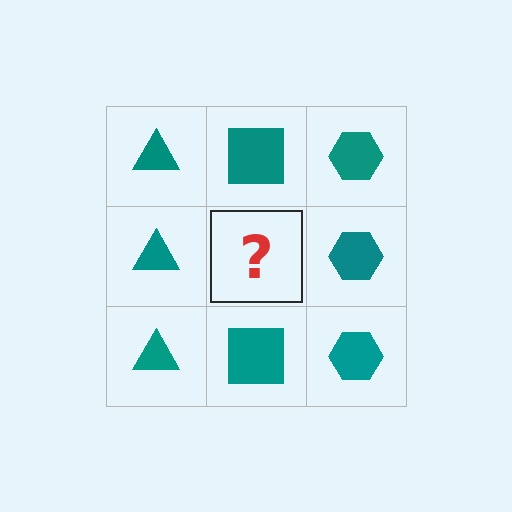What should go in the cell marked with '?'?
The missing cell should contain a teal square.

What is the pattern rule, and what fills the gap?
The rule is that each column has a consistent shape. The gap should be filled with a teal square.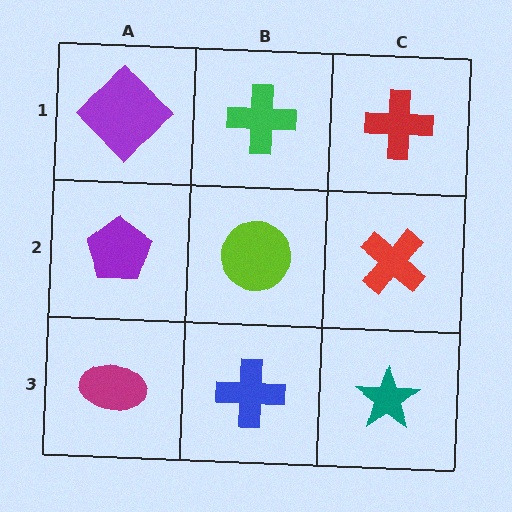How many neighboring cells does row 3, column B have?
3.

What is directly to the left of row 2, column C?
A lime circle.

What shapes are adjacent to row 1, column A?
A purple pentagon (row 2, column A), a green cross (row 1, column B).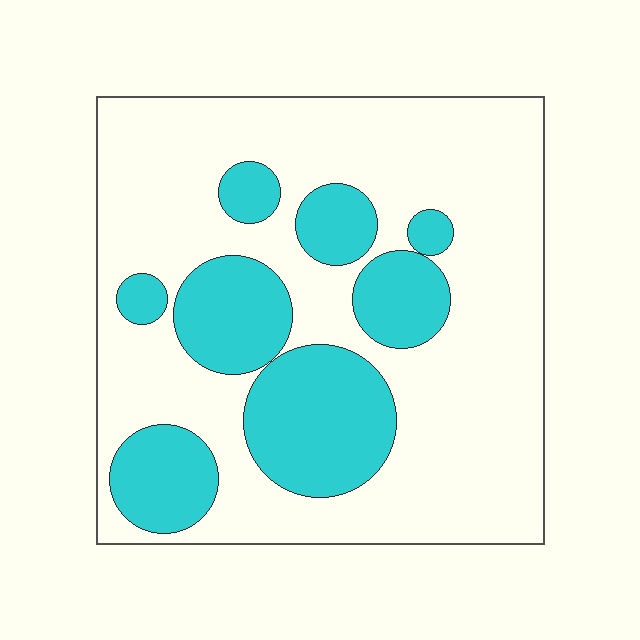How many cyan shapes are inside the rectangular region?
8.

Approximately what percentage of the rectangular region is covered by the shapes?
Approximately 30%.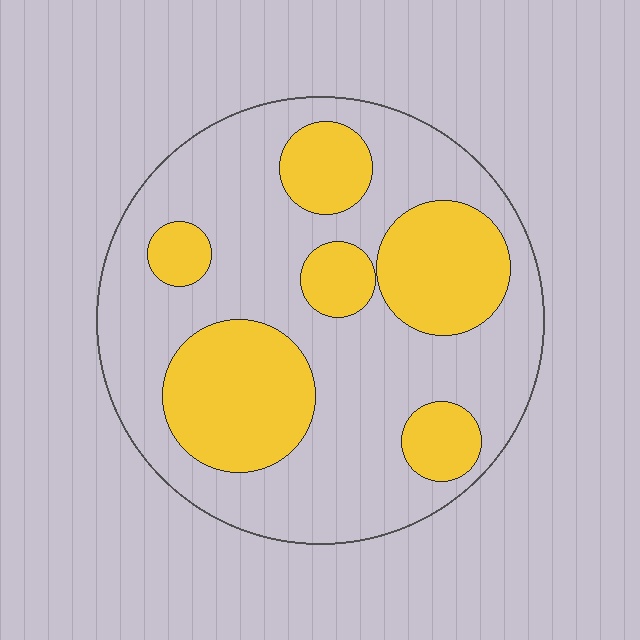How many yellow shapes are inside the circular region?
6.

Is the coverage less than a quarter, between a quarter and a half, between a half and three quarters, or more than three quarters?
Between a quarter and a half.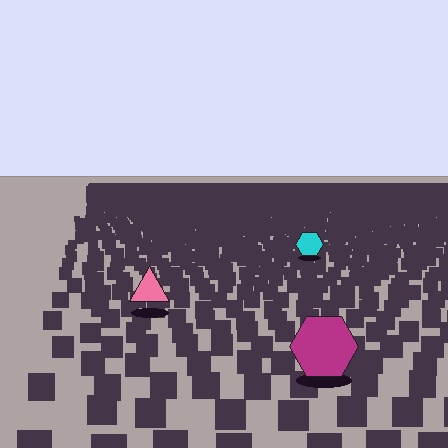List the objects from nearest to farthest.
From nearest to farthest: the magenta hexagon, the pink triangle, the cyan hexagon.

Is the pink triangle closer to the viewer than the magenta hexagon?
No. The magenta hexagon is closer — you can tell from the texture gradient: the ground texture is coarser near it.